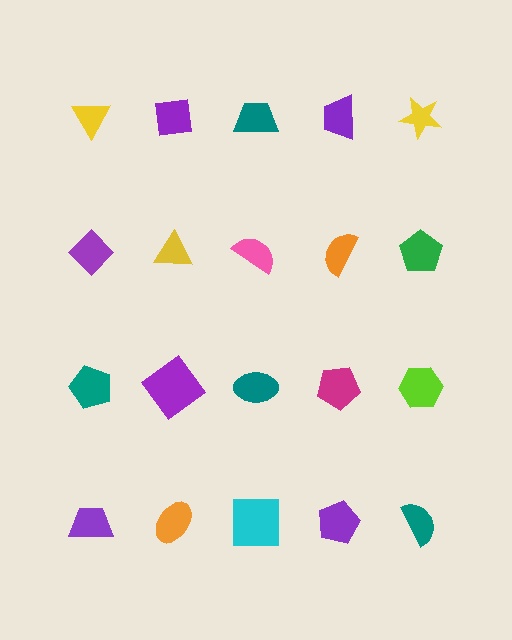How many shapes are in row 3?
5 shapes.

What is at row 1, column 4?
A purple trapezoid.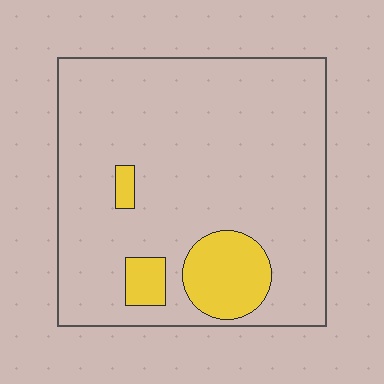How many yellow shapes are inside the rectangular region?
3.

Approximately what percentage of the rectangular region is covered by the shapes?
Approximately 15%.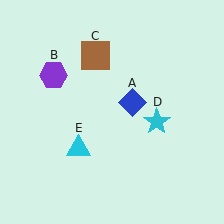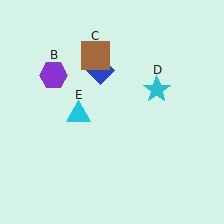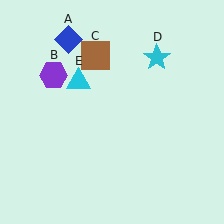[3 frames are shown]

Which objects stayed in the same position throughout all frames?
Purple hexagon (object B) and brown square (object C) remained stationary.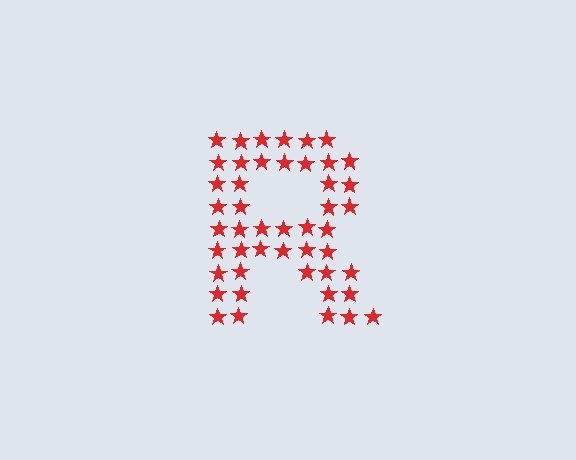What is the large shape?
The large shape is the letter R.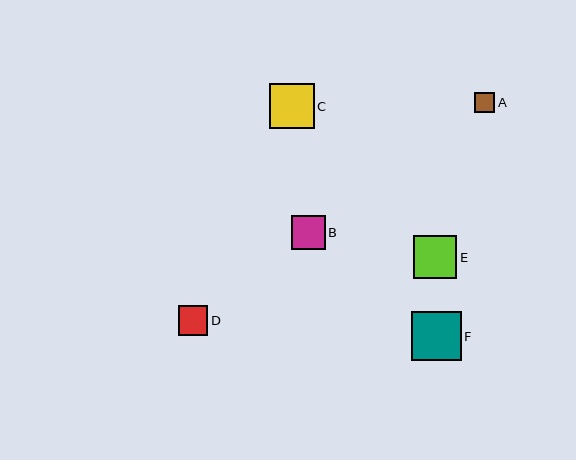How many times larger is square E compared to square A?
Square E is approximately 2.1 times the size of square A.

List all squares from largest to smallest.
From largest to smallest: F, C, E, B, D, A.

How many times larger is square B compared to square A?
Square B is approximately 1.7 times the size of square A.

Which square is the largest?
Square F is the largest with a size of approximately 49 pixels.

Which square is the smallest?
Square A is the smallest with a size of approximately 20 pixels.